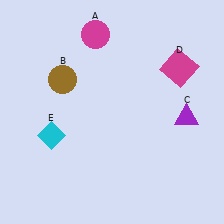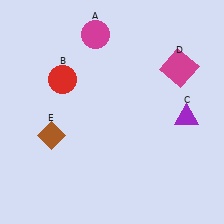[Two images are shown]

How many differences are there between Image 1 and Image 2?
There are 2 differences between the two images.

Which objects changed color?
B changed from brown to red. E changed from cyan to brown.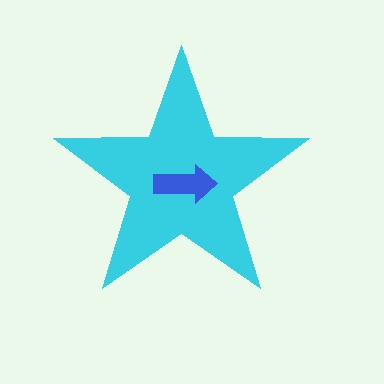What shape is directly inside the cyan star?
The blue arrow.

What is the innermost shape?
The blue arrow.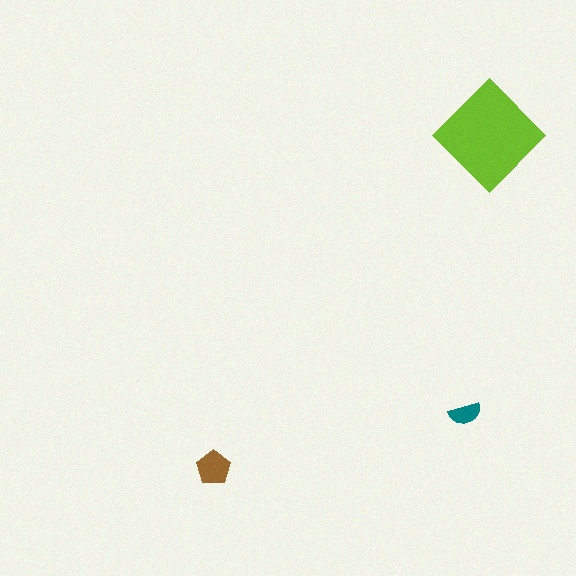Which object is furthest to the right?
The lime diamond is rightmost.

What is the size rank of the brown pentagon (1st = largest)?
2nd.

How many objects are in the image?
There are 3 objects in the image.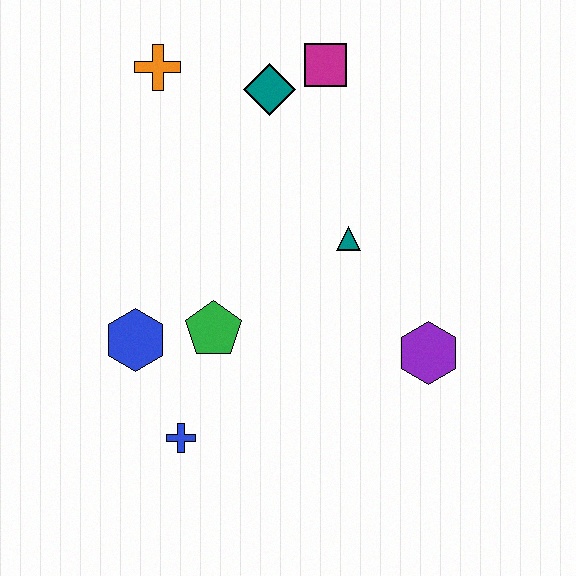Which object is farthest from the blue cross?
The magenta square is farthest from the blue cross.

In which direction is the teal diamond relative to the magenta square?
The teal diamond is to the left of the magenta square.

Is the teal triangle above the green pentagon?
Yes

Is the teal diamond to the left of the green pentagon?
No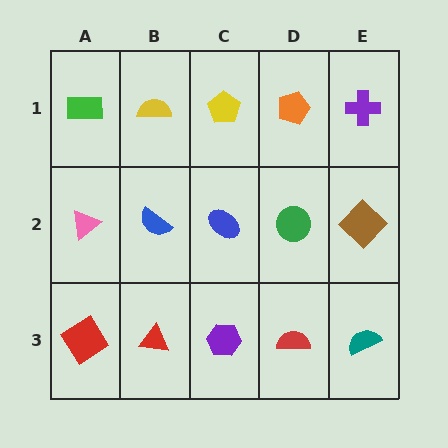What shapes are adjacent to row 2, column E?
A purple cross (row 1, column E), a teal semicircle (row 3, column E), a green circle (row 2, column D).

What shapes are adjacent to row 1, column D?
A green circle (row 2, column D), a yellow pentagon (row 1, column C), a purple cross (row 1, column E).